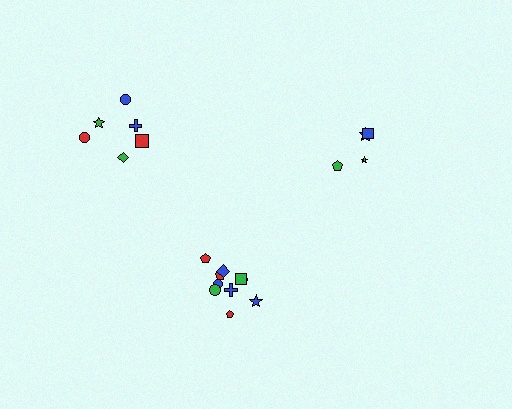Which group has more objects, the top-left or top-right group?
The top-left group.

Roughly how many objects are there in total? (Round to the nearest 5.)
Roughly 20 objects in total.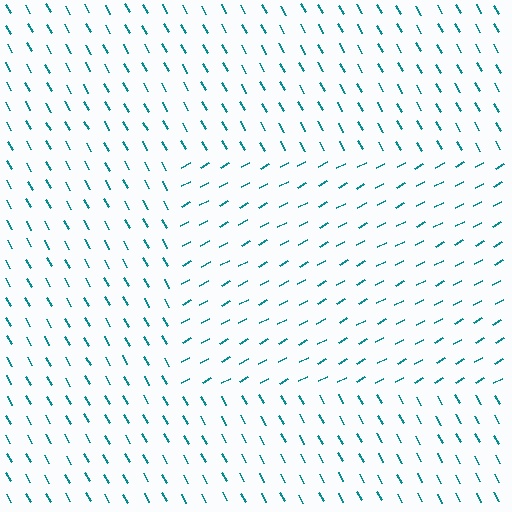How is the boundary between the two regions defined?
The boundary is defined purely by a change in line orientation (approximately 89 degrees difference). All lines are the same color and thickness.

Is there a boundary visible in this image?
Yes, there is a texture boundary formed by a change in line orientation.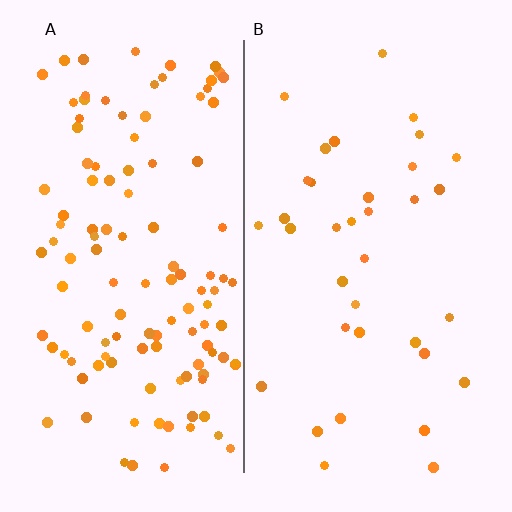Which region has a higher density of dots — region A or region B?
A (the left).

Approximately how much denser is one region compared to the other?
Approximately 3.4× — region A over region B.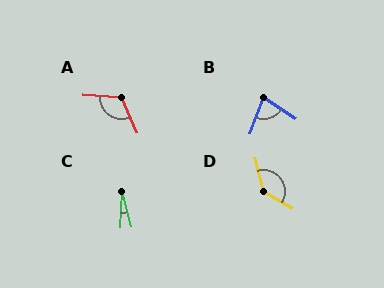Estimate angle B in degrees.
Approximately 77 degrees.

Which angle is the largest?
D, at approximately 137 degrees.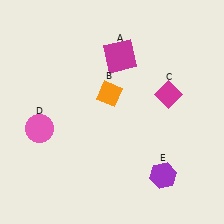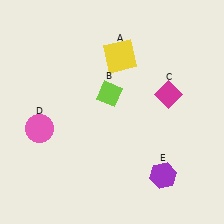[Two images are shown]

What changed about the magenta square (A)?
In Image 1, A is magenta. In Image 2, it changed to yellow.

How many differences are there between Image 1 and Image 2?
There are 2 differences between the two images.